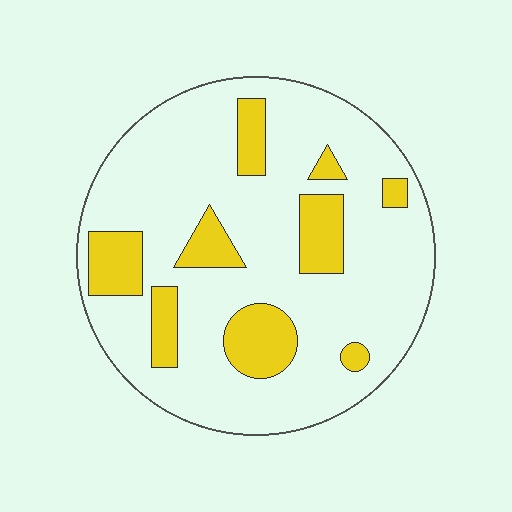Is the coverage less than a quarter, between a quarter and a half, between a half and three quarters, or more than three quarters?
Less than a quarter.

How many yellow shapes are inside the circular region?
9.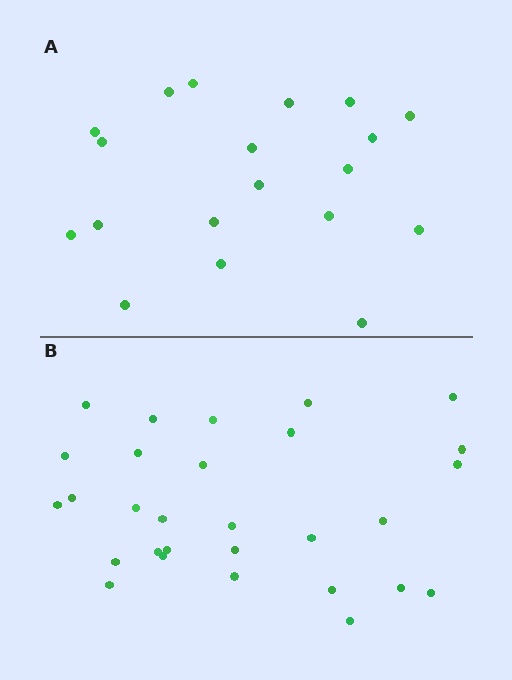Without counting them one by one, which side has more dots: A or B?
Region B (the bottom region) has more dots.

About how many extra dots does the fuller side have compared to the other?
Region B has roughly 10 or so more dots than region A.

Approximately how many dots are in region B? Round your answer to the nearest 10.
About 30 dots. (The exact count is 29, which rounds to 30.)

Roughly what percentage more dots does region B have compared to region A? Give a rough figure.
About 55% more.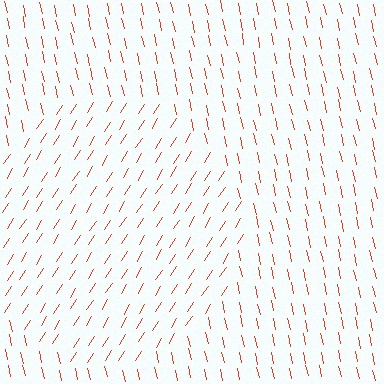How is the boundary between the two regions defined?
The boundary is defined purely by a change in line orientation (approximately 45 degrees difference). All lines are the same color and thickness.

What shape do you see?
I see a circle.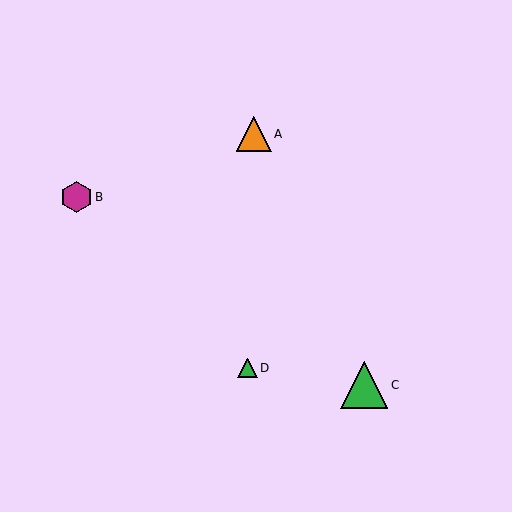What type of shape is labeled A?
Shape A is an orange triangle.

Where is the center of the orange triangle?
The center of the orange triangle is at (254, 134).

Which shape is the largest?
The green triangle (labeled C) is the largest.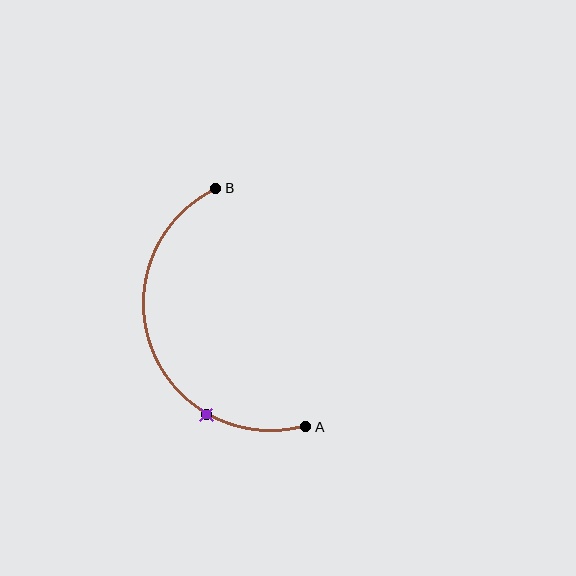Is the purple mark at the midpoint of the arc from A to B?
No. The purple mark lies on the arc but is closer to endpoint A. The arc midpoint would be at the point on the curve equidistant along the arc from both A and B.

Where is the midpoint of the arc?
The arc midpoint is the point on the curve farthest from the straight line joining A and B. It sits to the left of that line.